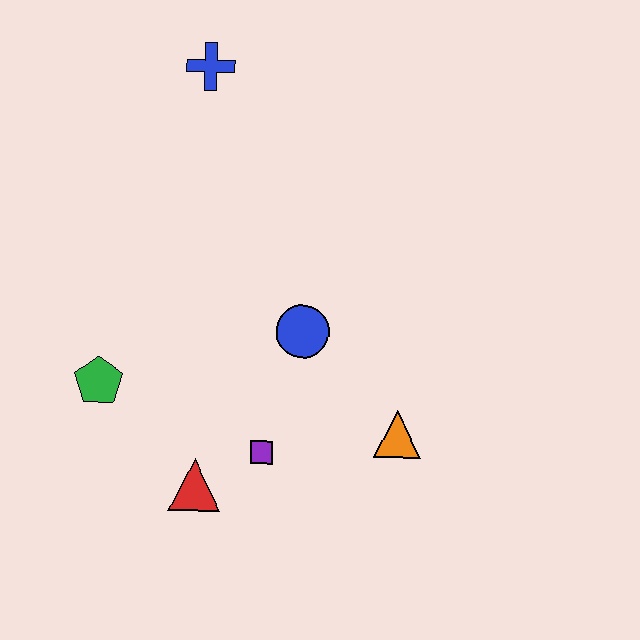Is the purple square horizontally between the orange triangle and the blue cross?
Yes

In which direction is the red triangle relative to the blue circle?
The red triangle is below the blue circle.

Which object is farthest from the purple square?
The blue cross is farthest from the purple square.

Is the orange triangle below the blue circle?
Yes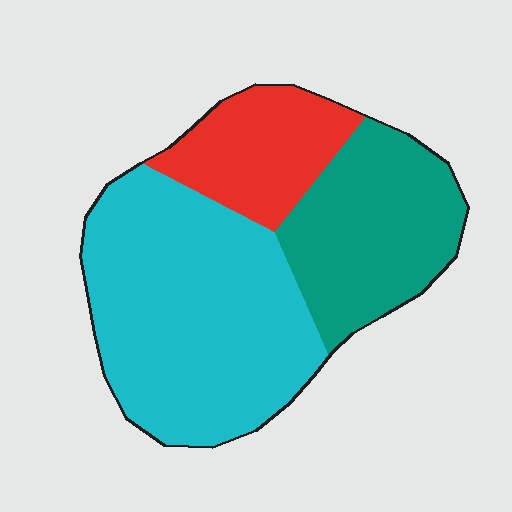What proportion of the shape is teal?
Teal covers 29% of the shape.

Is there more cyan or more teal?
Cyan.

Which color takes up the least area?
Red, at roughly 20%.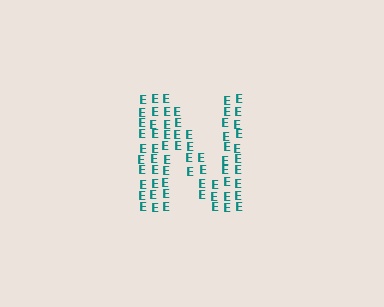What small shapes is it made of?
It is made of small letter E's.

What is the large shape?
The large shape is the letter N.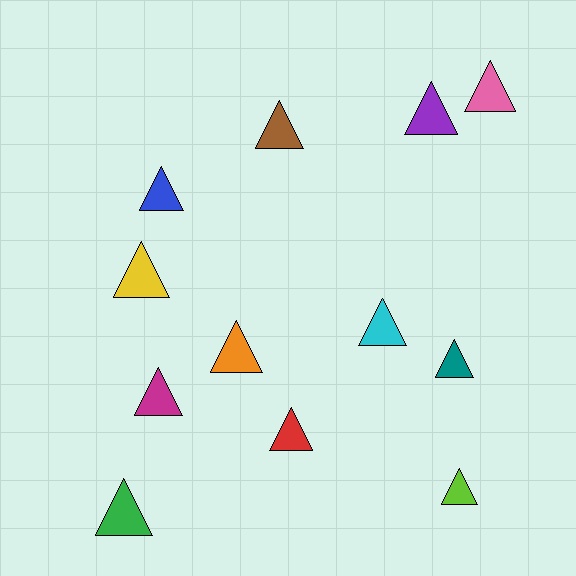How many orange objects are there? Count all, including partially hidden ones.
There is 1 orange object.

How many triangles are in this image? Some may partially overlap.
There are 12 triangles.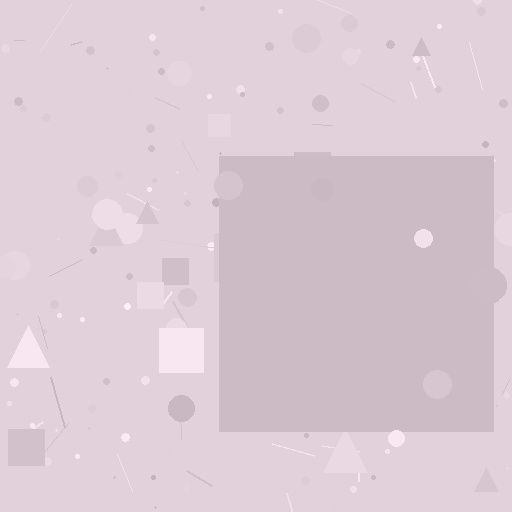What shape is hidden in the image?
A square is hidden in the image.